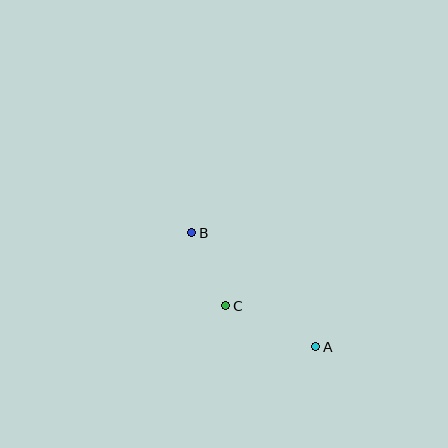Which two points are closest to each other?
Points B and C are closest to each other.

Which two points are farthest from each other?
Points A and B are farthest from each other.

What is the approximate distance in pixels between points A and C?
The distance between A and C is approximately 99 pixels.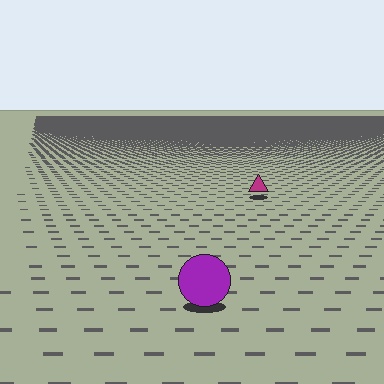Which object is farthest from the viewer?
The magenta triangle is farthest from the viewer. It appears smaller and the ground texture around it is denser.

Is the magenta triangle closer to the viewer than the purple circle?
No. The purple circle is closer — you can tell from the texture gradient: the ground texture is coarser near it.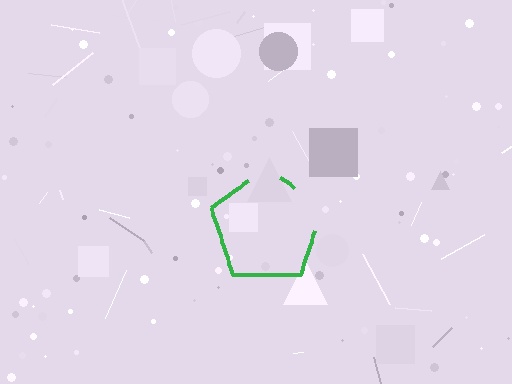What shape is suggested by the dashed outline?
The dashed outline suggests a pentagon.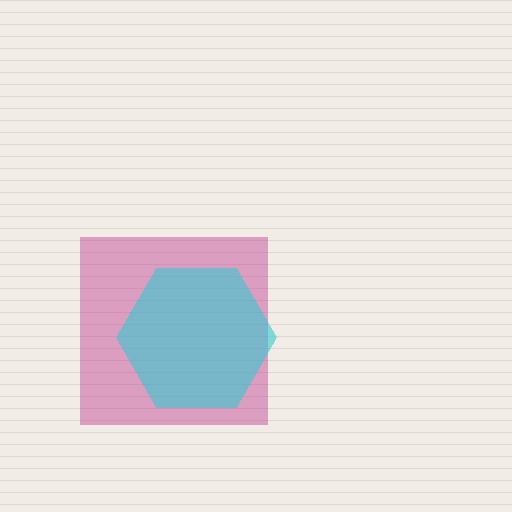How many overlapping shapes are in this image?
There are 2 overlapping shapes in the image.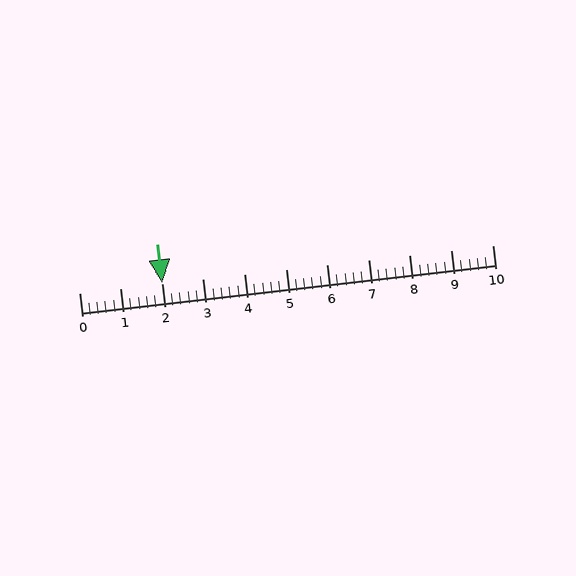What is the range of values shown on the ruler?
The ruler shows values from 0 to 10.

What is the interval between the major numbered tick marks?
The major tick marks are spaced 1 units apart.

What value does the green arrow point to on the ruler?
The green arrow points to approximately 2.0.